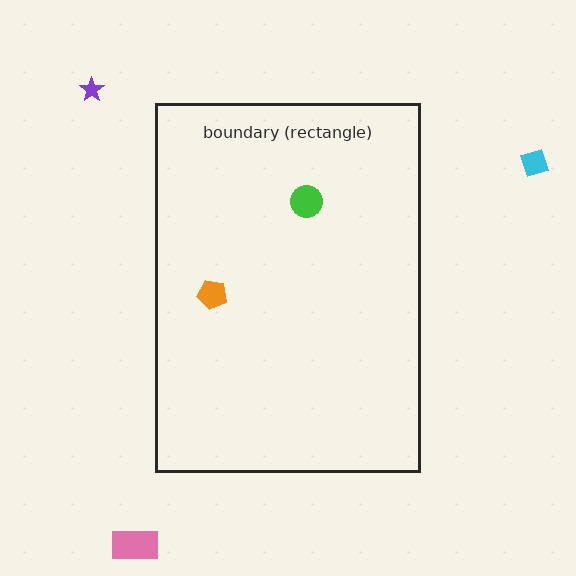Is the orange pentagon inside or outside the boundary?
Inside.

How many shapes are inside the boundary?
2 inside, 3 outside.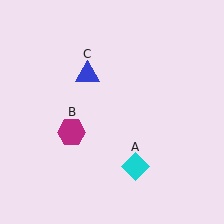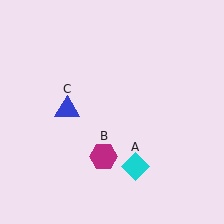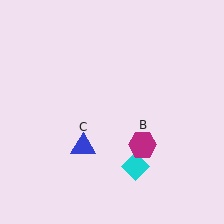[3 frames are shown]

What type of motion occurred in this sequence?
The magenta hexagon (object B), blue triangle (object C) rotated counterclockwise around the center of the scene.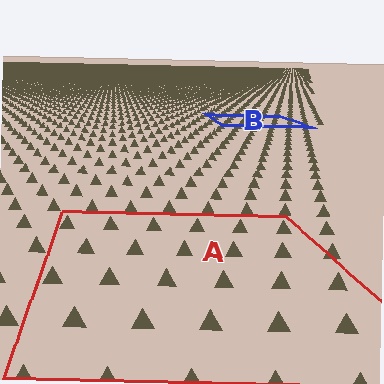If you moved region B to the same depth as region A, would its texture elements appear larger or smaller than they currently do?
They would appear larger. At a closer depth, the same texture elements are projected at a bigger on-screen size.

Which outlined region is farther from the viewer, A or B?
Region B is farther from the viewer — the texture elements inside it appear smaller and more densely packed.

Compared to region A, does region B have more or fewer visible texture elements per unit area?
Region B has more texture elements per unit area — they are packed more densely because it is farther away.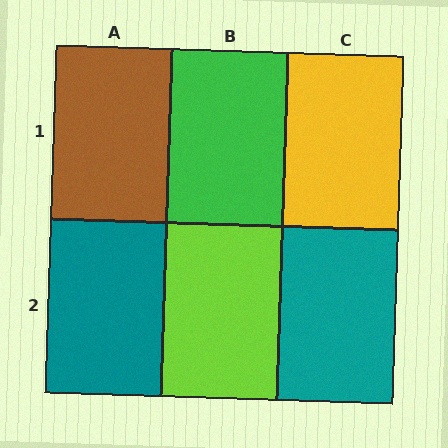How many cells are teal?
2 cells are teal.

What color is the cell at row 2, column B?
Lime.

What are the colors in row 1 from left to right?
Brown, green, yellow.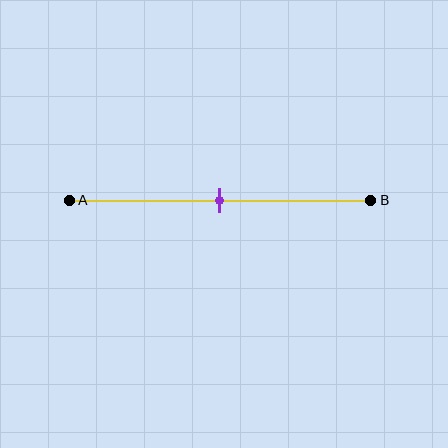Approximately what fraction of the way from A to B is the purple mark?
The purple mark is approximately 50% of the way from A to B.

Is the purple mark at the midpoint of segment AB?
Yes, the mark is approximately at the midpoint.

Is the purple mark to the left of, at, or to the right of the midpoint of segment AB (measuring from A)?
The purple mark is approximately at the midpoint of segment AB.